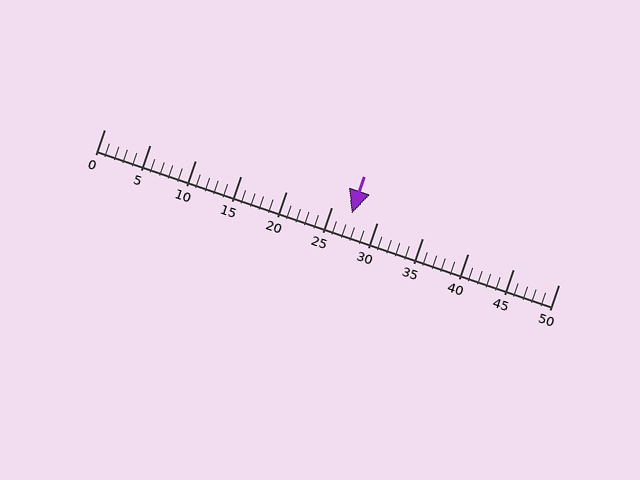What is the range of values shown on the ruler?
The ruler shows values from 0 to 50.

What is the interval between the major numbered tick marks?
The major tick marks are spaced 5 units apart.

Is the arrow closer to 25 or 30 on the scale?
The arrow is closer to 25.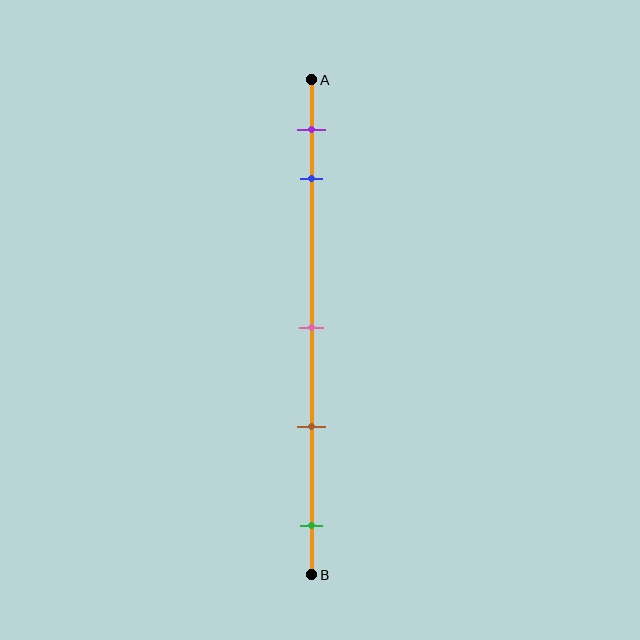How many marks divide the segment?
There are 5 marks dividing the segment.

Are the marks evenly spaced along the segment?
No, the marks are not evenly spaced.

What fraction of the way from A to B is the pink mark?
The pink mark is approximately 50% (0.5) of the way from A to B.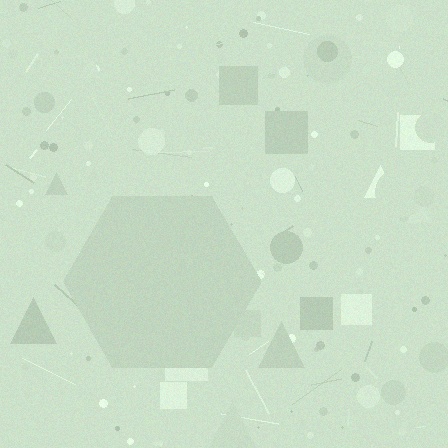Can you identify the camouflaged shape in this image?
The camouflaged shape is a hexagon.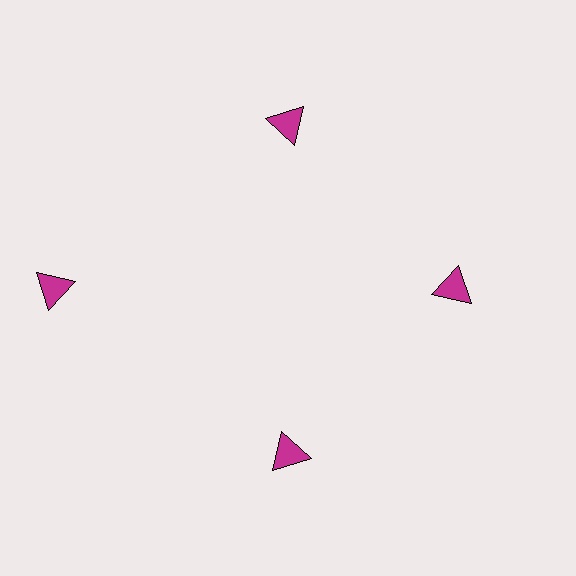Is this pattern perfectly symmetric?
No. The 4 magenta triangles are arranged in a ring, but one element near the 9 o'clock position is pushed outward from the center, breaking the 4-fold rotational symmetry.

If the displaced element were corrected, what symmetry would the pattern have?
It would have 4-fold rotational symmetry — the pattern would map onto itself every 90 degrees.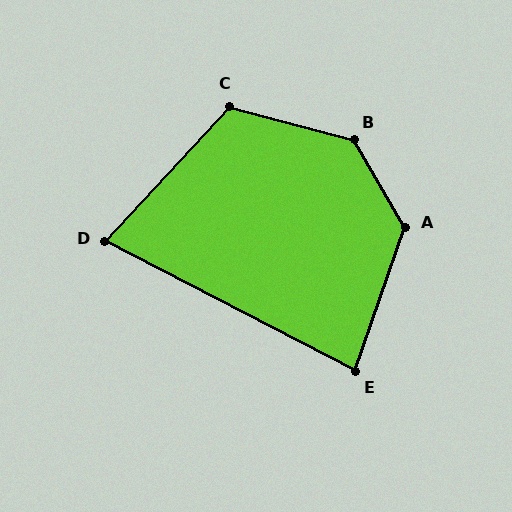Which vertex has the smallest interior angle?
D, at approximately 75 degrees.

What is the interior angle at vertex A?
Approximately 130 degrees (obtuse).